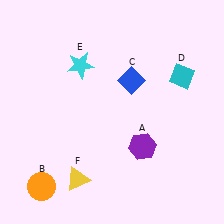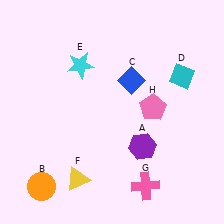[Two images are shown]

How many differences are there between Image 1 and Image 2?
There are 2 differences between the two images.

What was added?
A pink cross (G), a pink pentagon (H) were added in Image 2.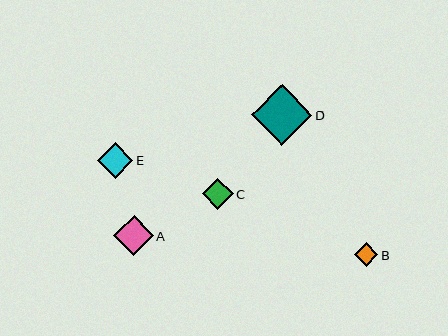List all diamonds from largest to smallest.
From largest to smallest: D, A, E, C, B.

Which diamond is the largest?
Diamond D is the largest with a size of approximately 61 pixels.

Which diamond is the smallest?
Diamond B is the smallest with a size of approximately 24 pixels.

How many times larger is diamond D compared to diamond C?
Diamond D is approximately 2.0 times the size of diamond C.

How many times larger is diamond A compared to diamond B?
Diamond A is approximately 1.7 times the size of diamond B.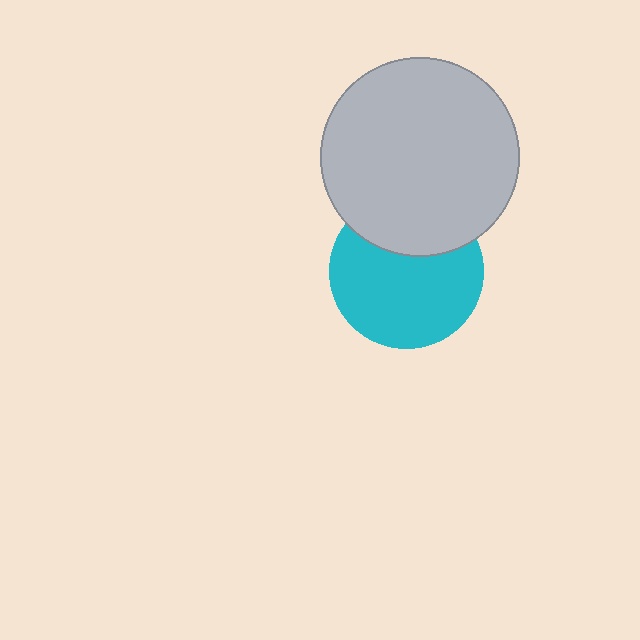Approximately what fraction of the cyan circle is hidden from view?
Roughly 31% of the cyan circle is hidden behind the light gray circle.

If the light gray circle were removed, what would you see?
You would see the complete cyan circle.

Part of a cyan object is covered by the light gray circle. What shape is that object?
It is a circle.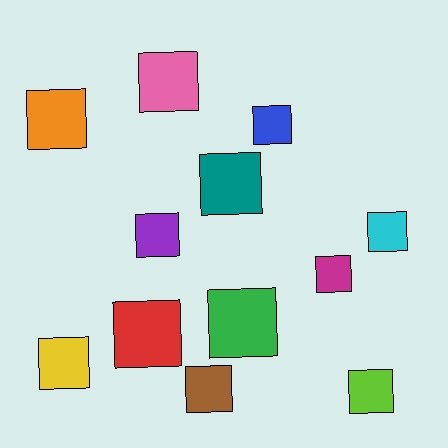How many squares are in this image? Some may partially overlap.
There are 12 squares.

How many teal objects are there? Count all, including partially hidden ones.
There is 1 teal object.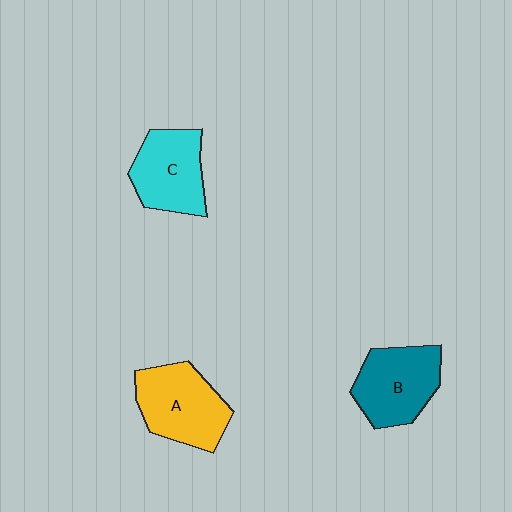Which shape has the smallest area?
Shape C (cyan).